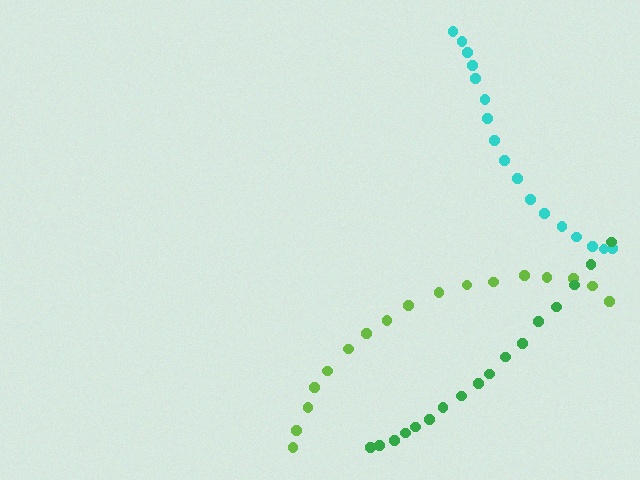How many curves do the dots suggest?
There are 3 distinct paths.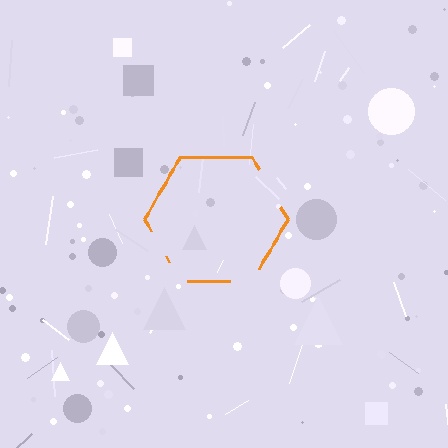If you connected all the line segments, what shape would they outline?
They would outline a hexagon.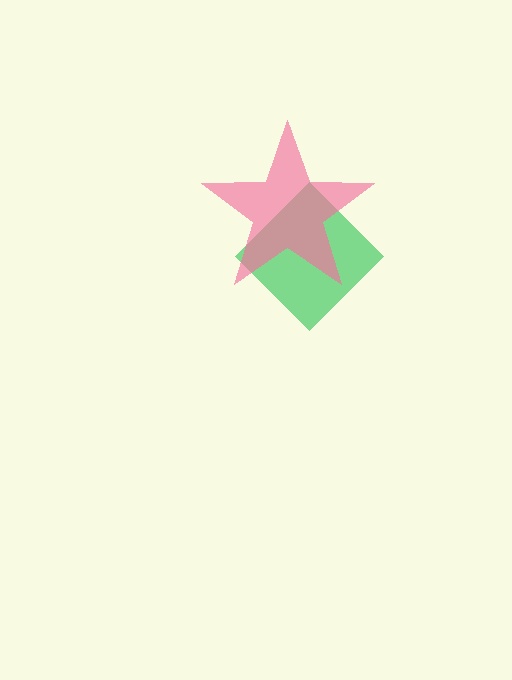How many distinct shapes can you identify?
There are 2 distinct shapes: a green diamond, a pink star.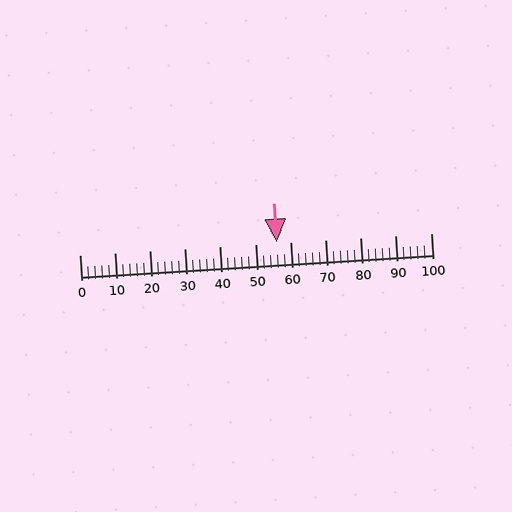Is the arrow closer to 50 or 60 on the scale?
The arrow is closer to 60.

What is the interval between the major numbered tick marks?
The major tick marks are spaced 10 units apart.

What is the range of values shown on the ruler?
The ruler shows values from 0 to 100.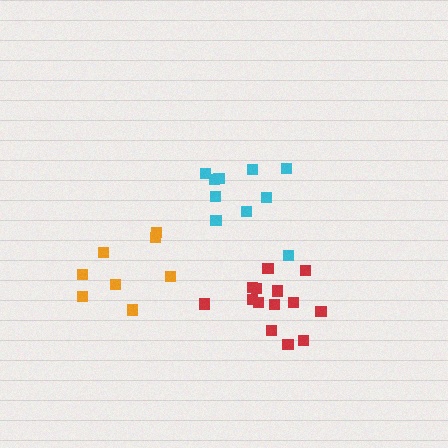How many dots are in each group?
Group 1: 10 dots, Group 2: 14 dots, Group 3: 8 dots (32 total).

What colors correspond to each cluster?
The clusters are colored: cyan, red, orange.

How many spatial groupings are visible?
There are 3 spatial groupings.